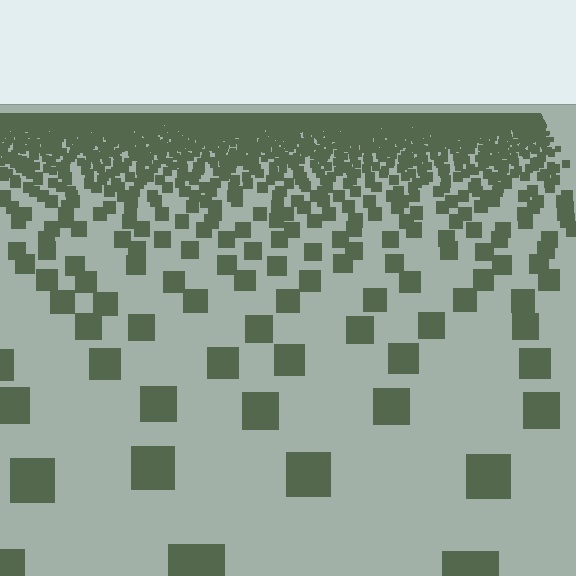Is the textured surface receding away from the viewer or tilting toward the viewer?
The surface is receding away from the viewer. Texture elements get smaller and denser toward the top.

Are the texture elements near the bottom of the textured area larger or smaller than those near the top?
Larger. Near the bottom, elements are closer to the viewer and appear at a bigger on-screen size.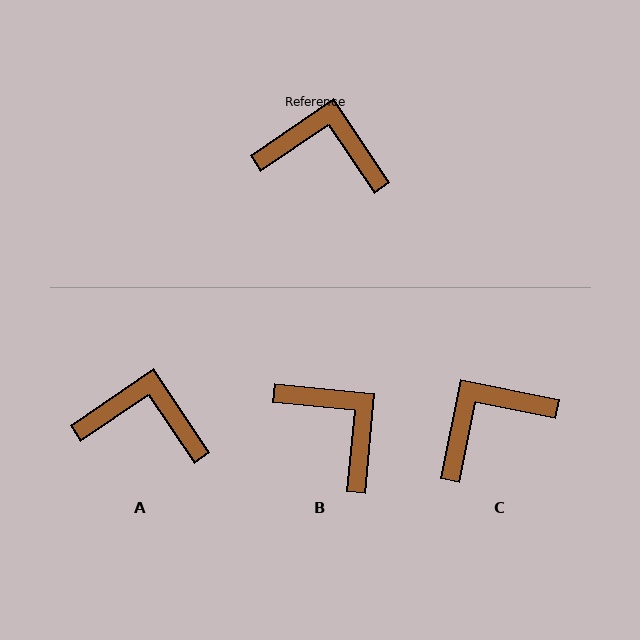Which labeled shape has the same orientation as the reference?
A.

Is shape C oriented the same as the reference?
No, it is off by about 45 degrees.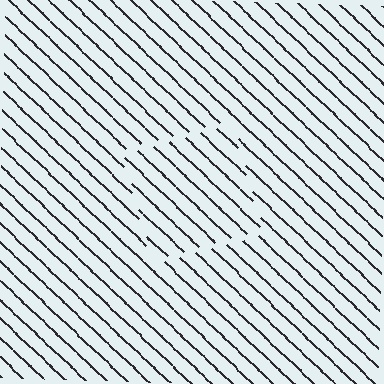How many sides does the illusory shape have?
4 sides — the line-ends trace a square.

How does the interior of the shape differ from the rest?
The interior of the shape contains the same grating, shifted by half a period — the contour is defined by the phase discontinuity where line-ends from the inner and outer gratings abut.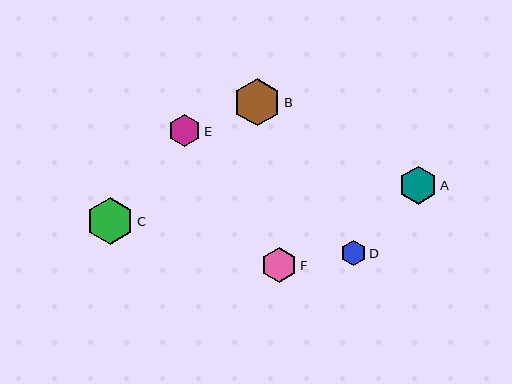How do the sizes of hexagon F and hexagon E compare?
Hexagon F and hexagon E are approximately the same size.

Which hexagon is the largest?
Hexagon B is the largest with a size of approximately 47 pixels.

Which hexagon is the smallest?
Hexagon D is the smallest with a size of approximately 25 pixels.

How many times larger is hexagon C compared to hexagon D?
Hexagon C is approximately 1.8 times the size of hexagon D.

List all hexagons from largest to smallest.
From largest to smallest: B, C, A, F, E, D.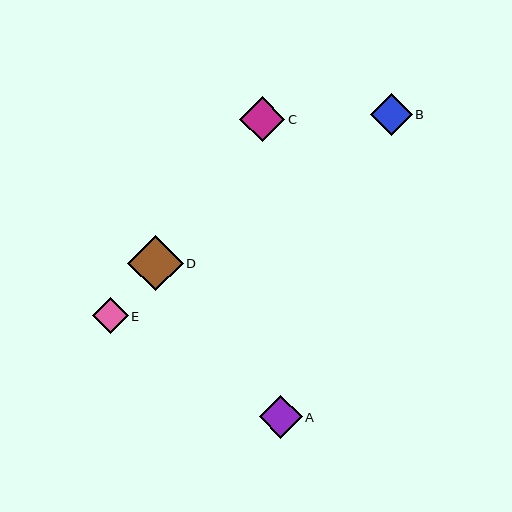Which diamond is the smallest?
Diamond E is the smallest with a size of approximately 36 pixels.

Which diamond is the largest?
Diamond D is the largest with a size of approximately 56 pixels.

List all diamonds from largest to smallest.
From largest to smallest: D, C, A, B, E.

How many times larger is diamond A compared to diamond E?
Diamond A is approximately 1.2 times the size of diamond E.